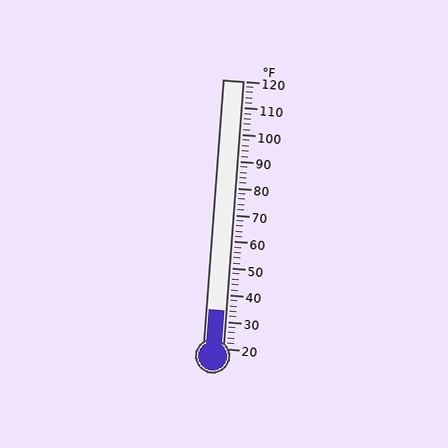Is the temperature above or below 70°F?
The temperature is below 70°F.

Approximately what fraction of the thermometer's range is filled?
The thermometer is filled to approximately 15% of its range.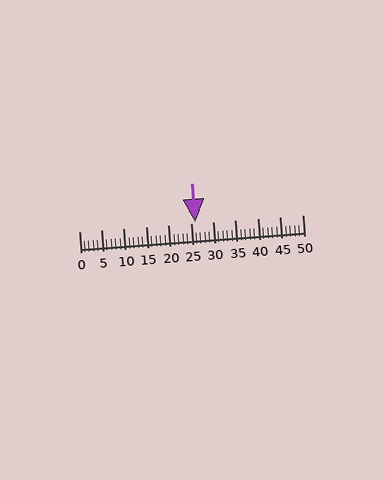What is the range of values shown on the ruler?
The ruler shows values from 0 to 50.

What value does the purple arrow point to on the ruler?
The purple arrow points to approximately 26.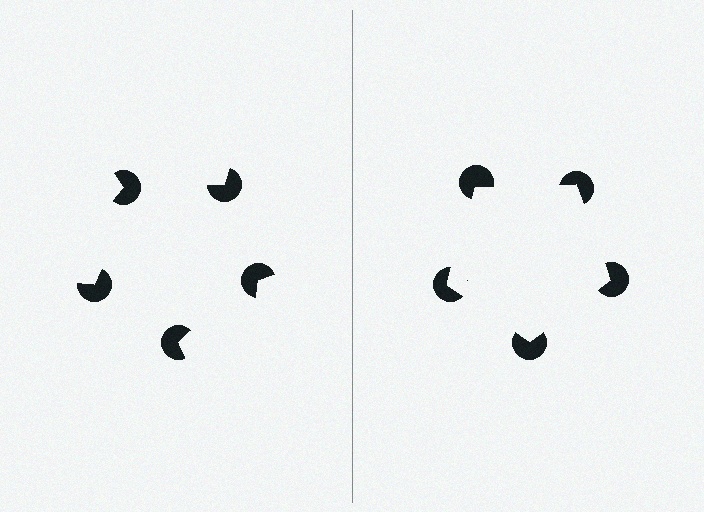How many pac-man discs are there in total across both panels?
10 — 5 on each side.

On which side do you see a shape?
An illusory pentagon appears on the right side. On the left side the wedge cuts are rotated, so no coherent shape forms.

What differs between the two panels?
The pac-man discs are positioned identically on both sides; only the wedge orientations differ. On the right they align to a pentagon; on the left they are misaligned.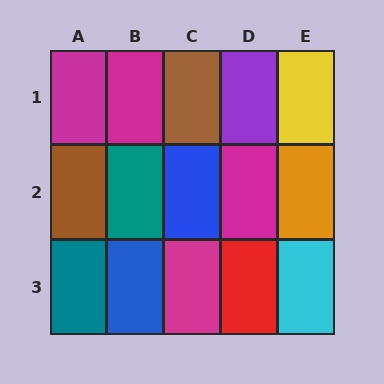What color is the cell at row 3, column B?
Blue.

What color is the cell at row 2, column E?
Orange.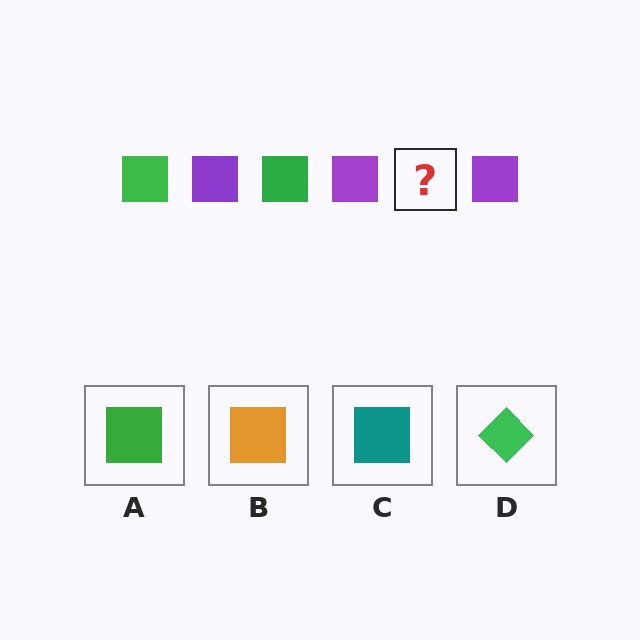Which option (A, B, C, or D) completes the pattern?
A.